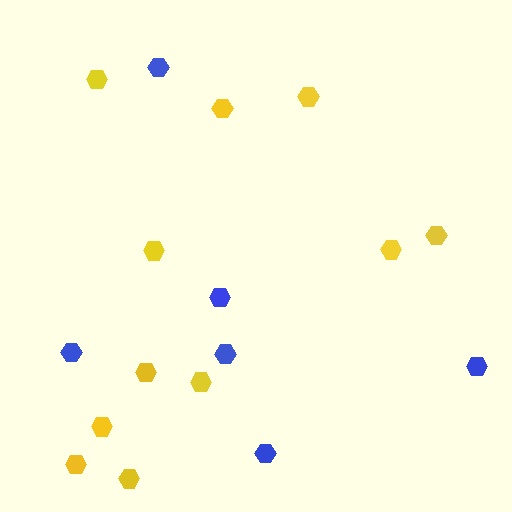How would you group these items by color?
There are 2 groups: one group of blue hexagons (6) and one group of yellow hexagons (11).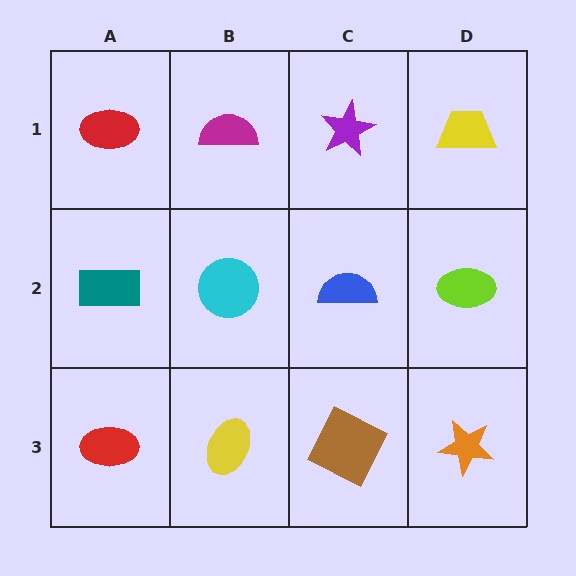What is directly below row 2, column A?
A red ellipse.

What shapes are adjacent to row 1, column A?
A teal rectangle (row 2, column A), a magenta semicircle (row 1, column B).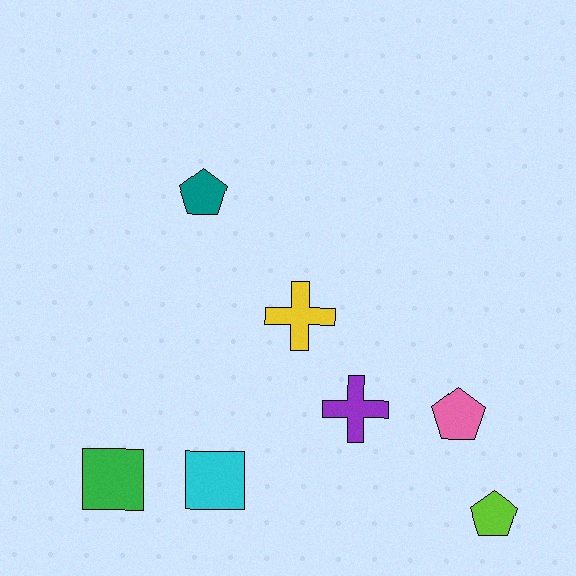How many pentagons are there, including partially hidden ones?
There are 3 pentagons.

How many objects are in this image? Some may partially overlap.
There are 7 objects.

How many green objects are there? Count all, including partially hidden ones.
There is 1 green object.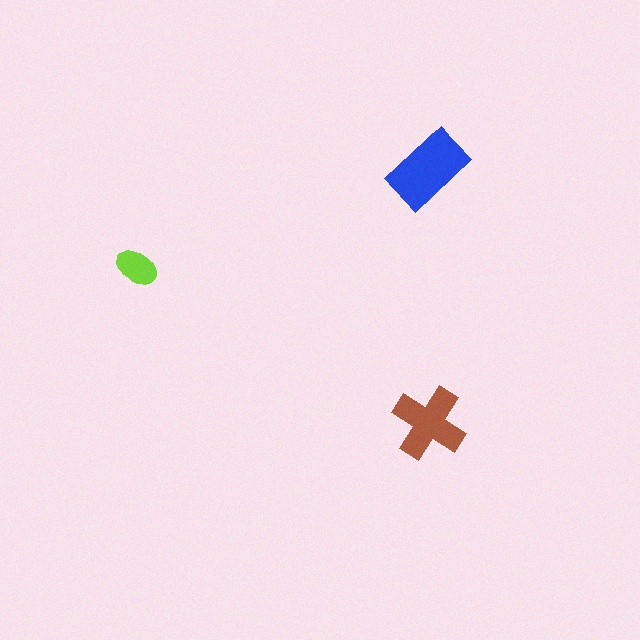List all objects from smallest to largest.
The lime ellipse, the brown cross, the blue rectangle.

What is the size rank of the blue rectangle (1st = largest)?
1st.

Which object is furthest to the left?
The lime ellipse is leftmost.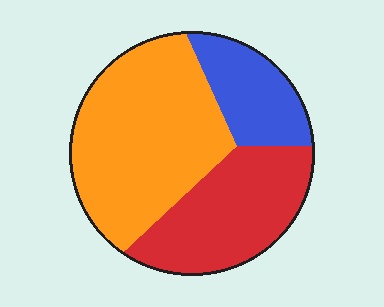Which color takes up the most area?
Orange, at roughly 50%.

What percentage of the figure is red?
Red takes up between a quarter and a half of the figure.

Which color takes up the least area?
Blue, at roughly 20%.